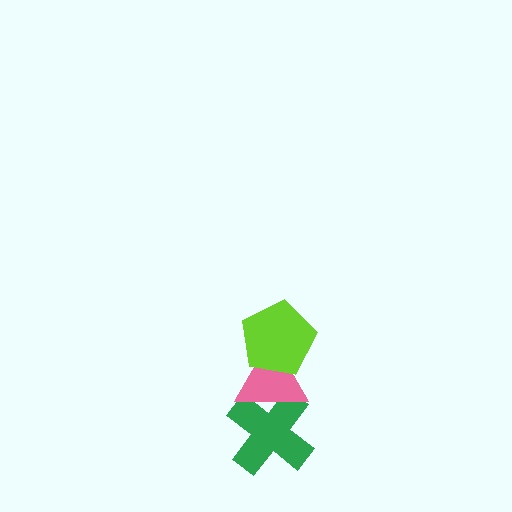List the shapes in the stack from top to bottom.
From top to bottom: the lime pentagon, the pink triangle, the green cross.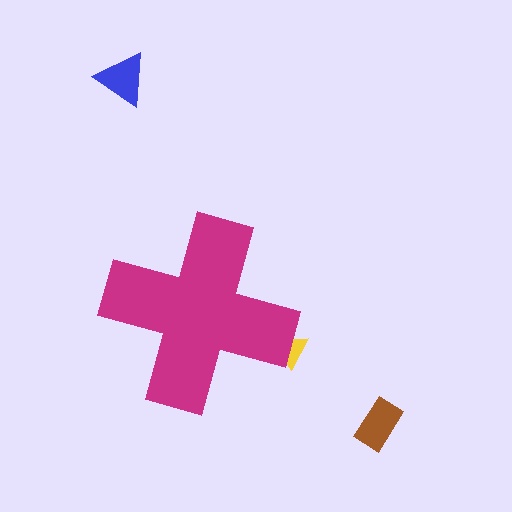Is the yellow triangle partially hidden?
Yes, the yellow triangle is partially hidden behind the magenta cross.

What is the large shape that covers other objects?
A magenta cross.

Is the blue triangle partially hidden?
No, the blue triangle is fully visible.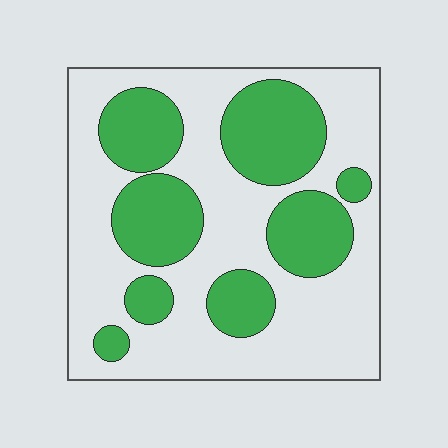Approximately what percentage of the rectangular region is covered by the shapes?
Approximately 35%.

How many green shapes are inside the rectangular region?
8.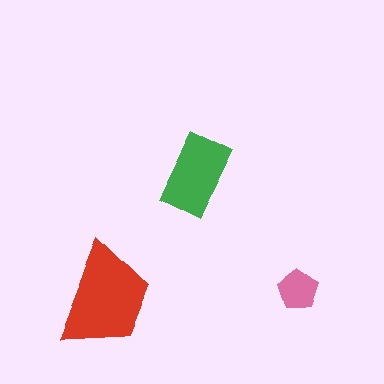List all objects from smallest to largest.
The pink pentagon, the green rectangle, the red trapezoid.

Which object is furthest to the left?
The red trapezoid is leftmost.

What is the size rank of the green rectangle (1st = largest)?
2nd.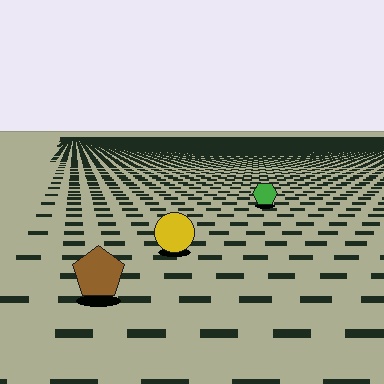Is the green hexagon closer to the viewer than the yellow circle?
No. The yellow circle is closer — you can tell from the texture gradient: the ground texture is coarser near it.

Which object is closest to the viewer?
The brown pentagon is closest. The texture marks near it are larger and more spread out.